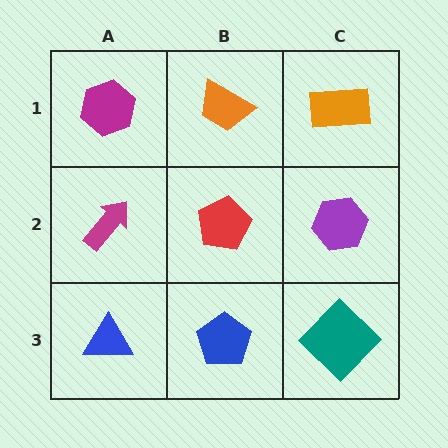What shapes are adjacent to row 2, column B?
An orange trapezoid (row 1, column B), a blue pentagon (row 3, column B), a magenta arrow (row 2, column A), a purple hexagon (row 2, column C).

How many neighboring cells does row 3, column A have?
2.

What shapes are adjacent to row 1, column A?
A magenta arrow (row 2, column A), an orange trapezoid (row 1, column B).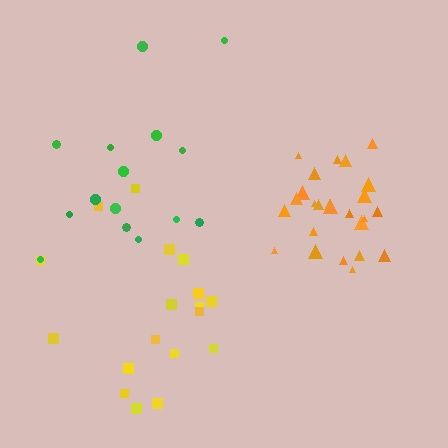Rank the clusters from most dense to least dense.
orange, yellow, green.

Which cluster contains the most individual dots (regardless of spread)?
Orange (26).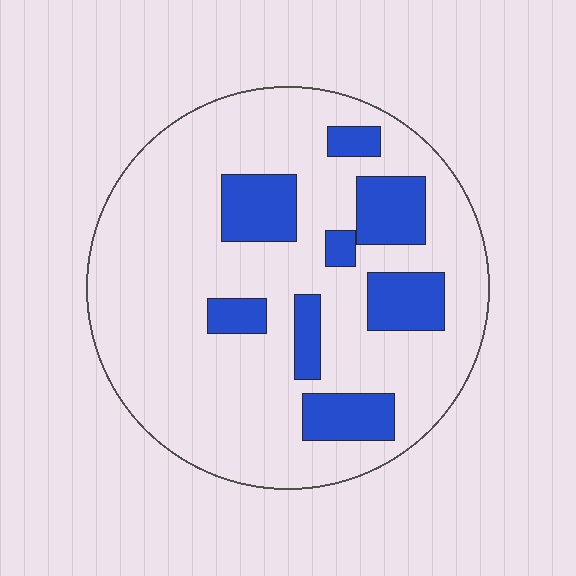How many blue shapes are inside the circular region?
8.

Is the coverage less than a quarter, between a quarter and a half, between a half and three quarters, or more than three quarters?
Less than a quarter.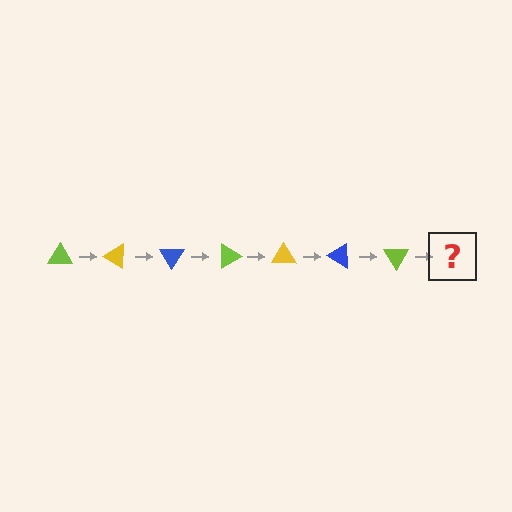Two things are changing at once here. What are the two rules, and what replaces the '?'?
The two rules are that it rotates 30 degrees each step and the color cycles through lime, yellow, and blue. The '?' should be a yellow triangle, rotated 210 degrees from the start.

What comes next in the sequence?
The next element should be a yellow triangle, rotated 210 degrees from the start.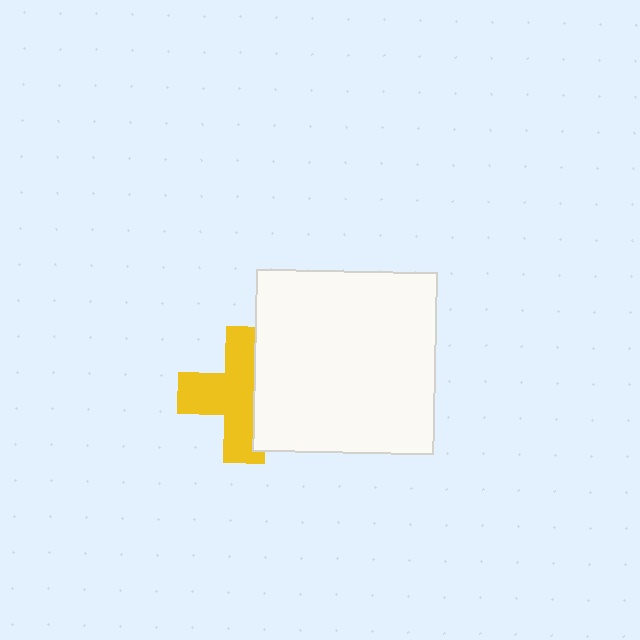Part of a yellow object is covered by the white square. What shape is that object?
It is a cross.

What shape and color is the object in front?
The object in front is a white square.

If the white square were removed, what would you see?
You would see the complete yellow cross.